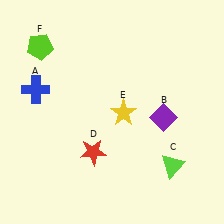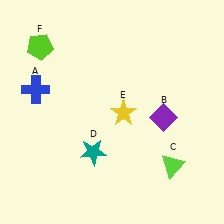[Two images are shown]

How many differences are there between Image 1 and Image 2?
There is 1 difference between the two images.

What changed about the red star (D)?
In Image 1, D is red. In Image 2, it changed to teal.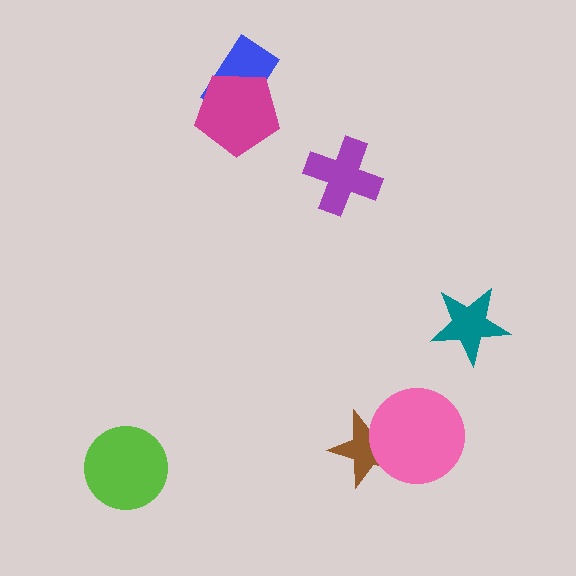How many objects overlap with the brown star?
1 object overlaps with the brown star.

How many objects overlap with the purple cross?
0 objects overlap with the purple cross.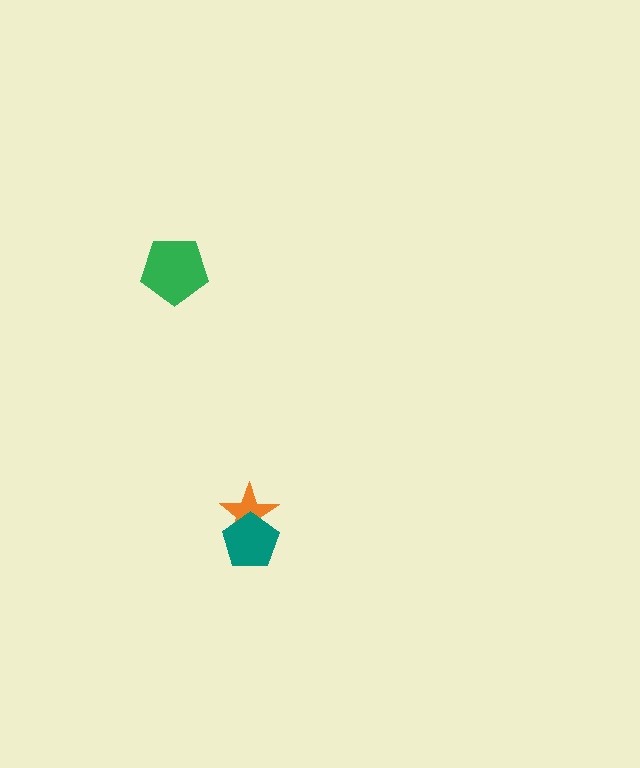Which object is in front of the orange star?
The teal pentagon is in front of the orange star.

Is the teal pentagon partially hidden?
No, no other shape covers it.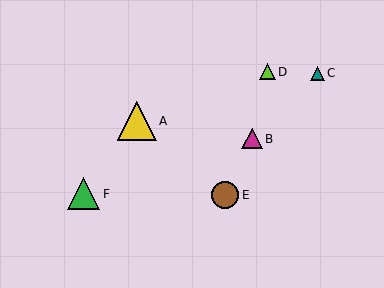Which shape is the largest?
The yellow triangle (labeled A) is the largest.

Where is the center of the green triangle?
The center of the green triangle is at (84, 194).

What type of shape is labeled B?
Shape B is a magenta triangle.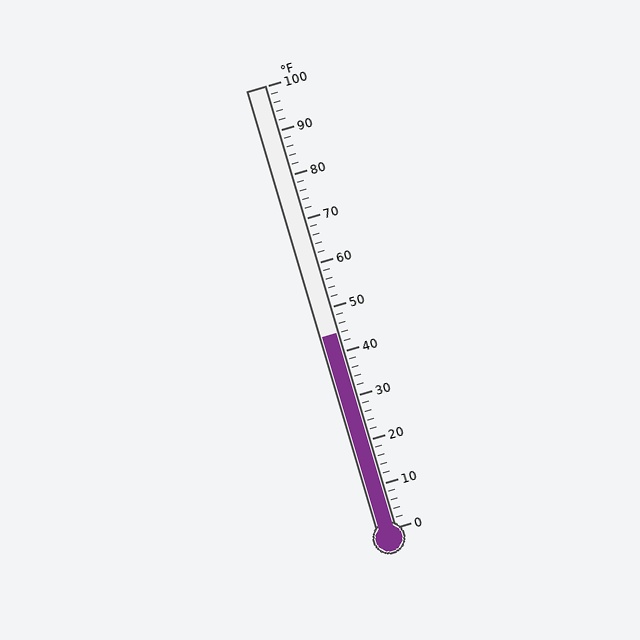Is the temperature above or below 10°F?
The temperature is above 10°F.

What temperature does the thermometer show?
The thermometer shows approximately 44°F.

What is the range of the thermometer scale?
The thermometer scale ranges from 0°F to 100°F.